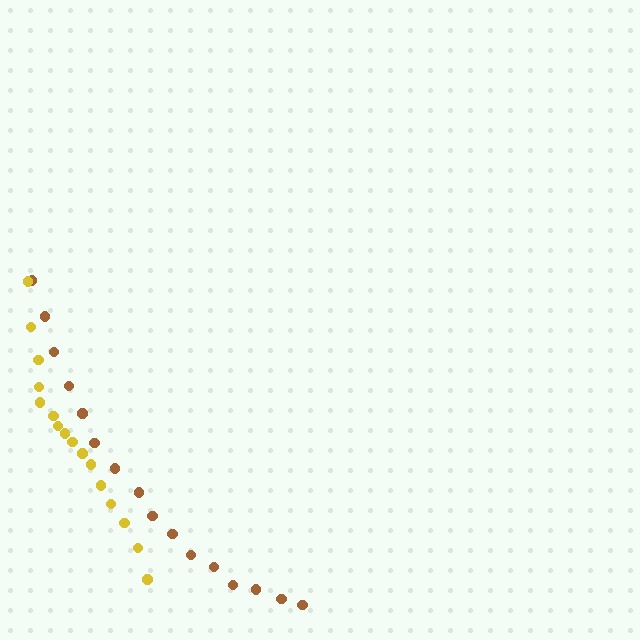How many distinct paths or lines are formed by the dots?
There are 2 distinct paths.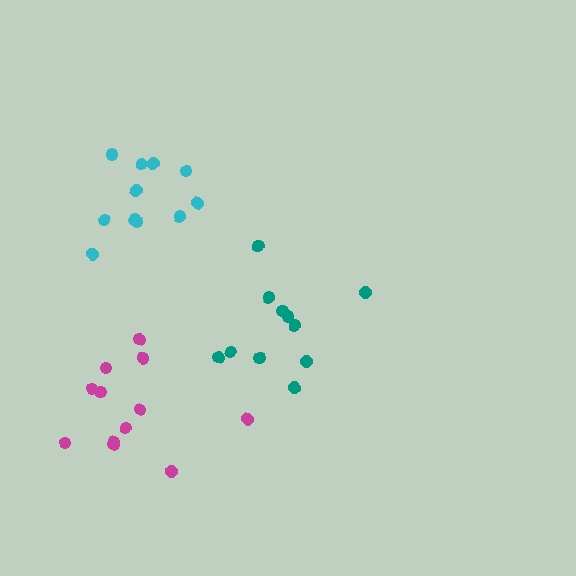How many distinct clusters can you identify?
There are 3 distinct clusters.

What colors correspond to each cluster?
The clusters are colored: magenta, teal, cyan.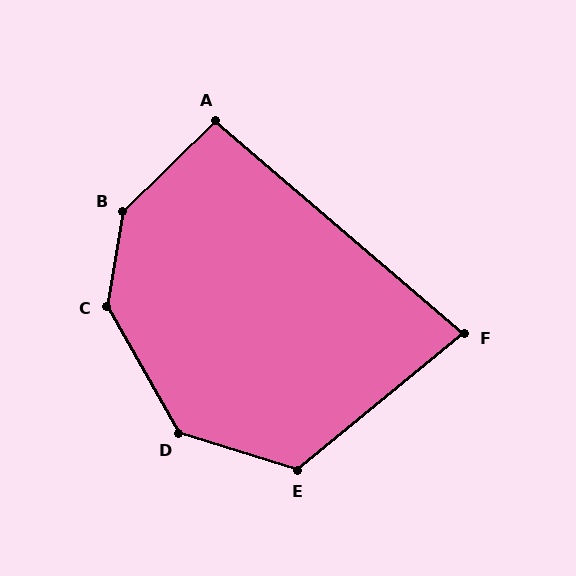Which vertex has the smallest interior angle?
F, at approximately 80 degrees.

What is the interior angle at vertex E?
Approximately 124 degrees (obtuse).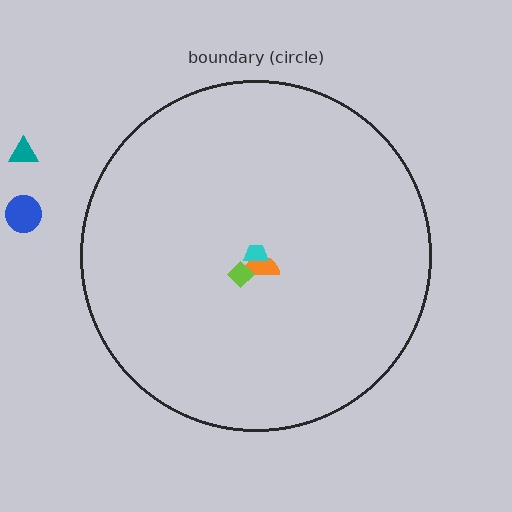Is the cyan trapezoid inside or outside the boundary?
Inside.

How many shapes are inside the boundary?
3 inside, 2 outside.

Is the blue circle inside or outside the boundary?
Outside.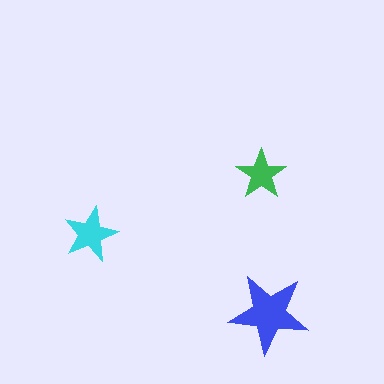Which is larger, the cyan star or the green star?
The cyan one.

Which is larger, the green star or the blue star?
The blue one.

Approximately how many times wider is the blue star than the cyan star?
About 1.5 times wider.